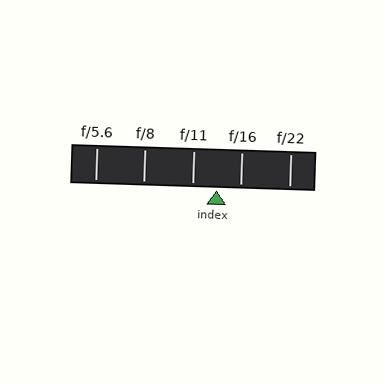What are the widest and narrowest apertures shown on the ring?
The widest aperture shown is f/5.6 and the narrowest is f/22.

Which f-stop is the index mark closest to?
The index mark is closest to f/11.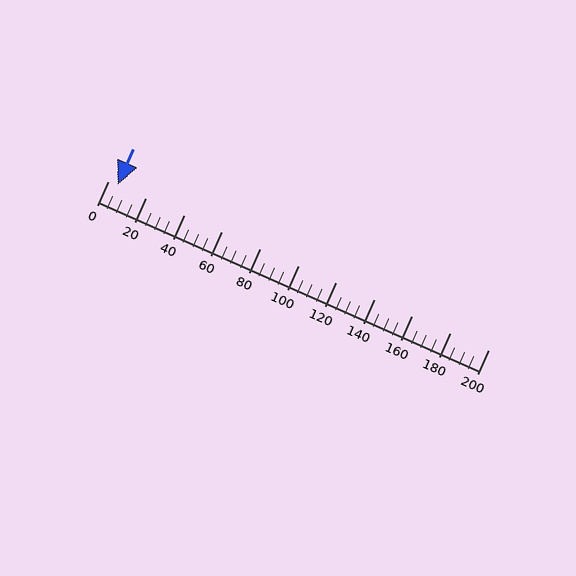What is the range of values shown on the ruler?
The ruler shows values from 0 to 200.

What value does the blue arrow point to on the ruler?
The blue arrow points to approximately 5.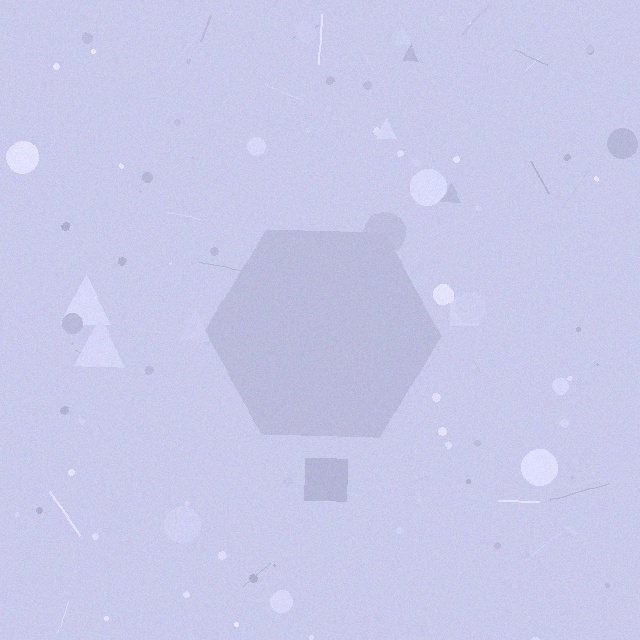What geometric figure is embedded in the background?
A hexagon is embedded in the background.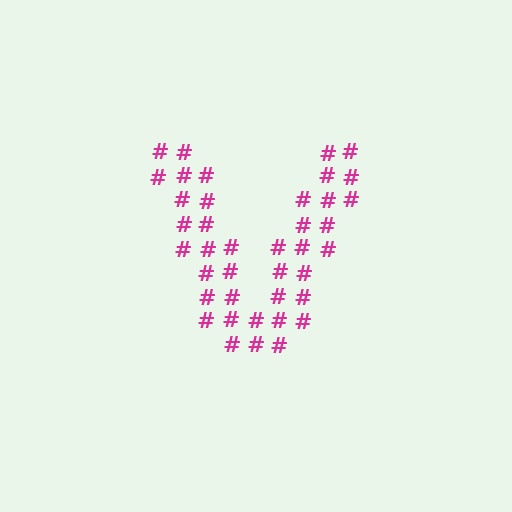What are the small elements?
The small elements are hash symbols.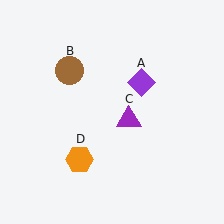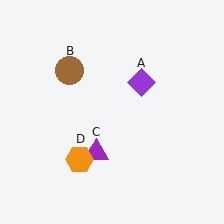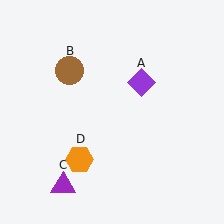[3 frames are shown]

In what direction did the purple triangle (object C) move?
The purple triangle (object C) moved down and to the left.